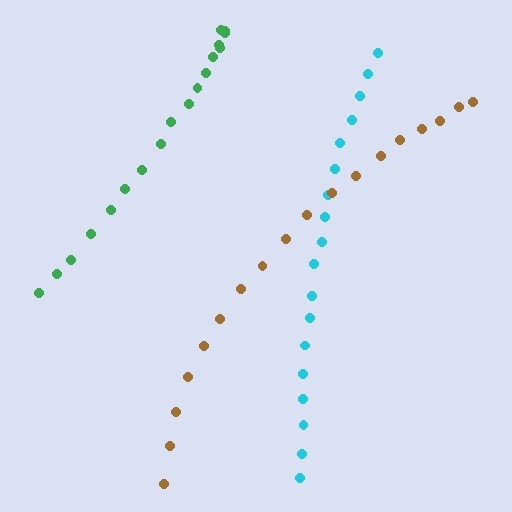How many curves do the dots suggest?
There are 3 distinct paths.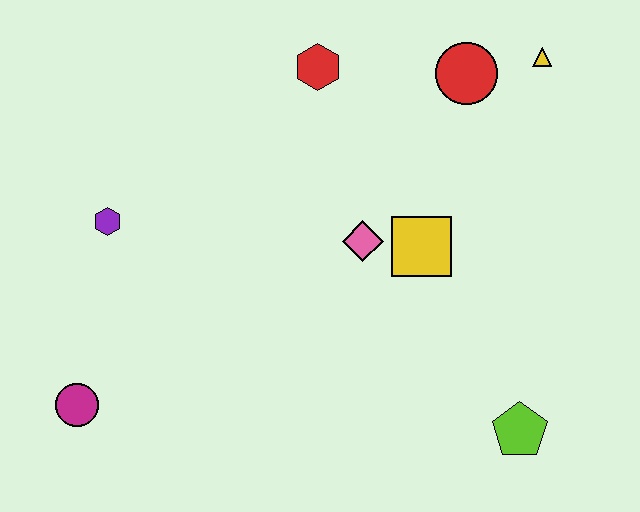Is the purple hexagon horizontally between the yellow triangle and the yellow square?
No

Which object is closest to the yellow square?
The pink diamond is closest to the yellow square.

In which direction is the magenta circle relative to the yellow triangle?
The magenta circle is to the left of the yellow triangle.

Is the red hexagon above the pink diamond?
Yes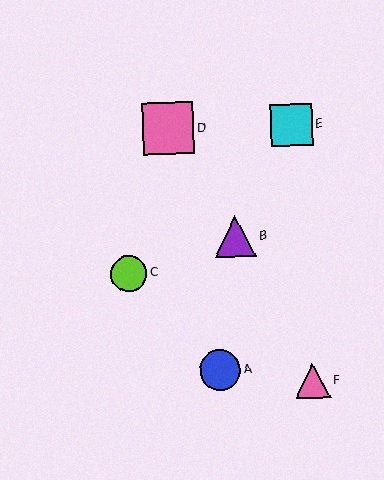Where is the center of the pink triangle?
The center of the pink triangle is at (313, 380).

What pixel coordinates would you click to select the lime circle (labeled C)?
Click at (129, 274) to select the lime circle C.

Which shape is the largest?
The pink square (labeled D) is the largest.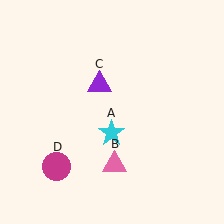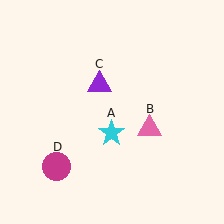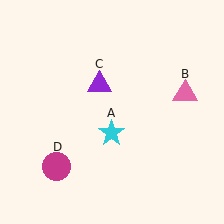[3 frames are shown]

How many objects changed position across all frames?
1 object changed position: pink triangle (object B).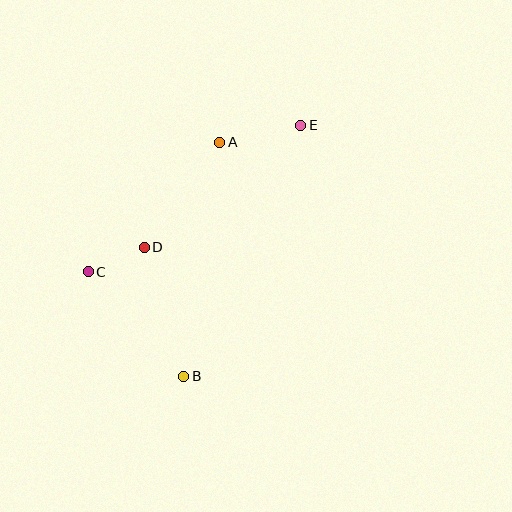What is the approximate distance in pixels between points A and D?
The distance between A and D is approximately 129 pixels.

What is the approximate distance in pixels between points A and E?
The distance between A and E is approximately 82 pixels.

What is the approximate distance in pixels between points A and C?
The distance between A and C is approximately 185 pixels.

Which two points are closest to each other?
Points C and D are closest to each other.